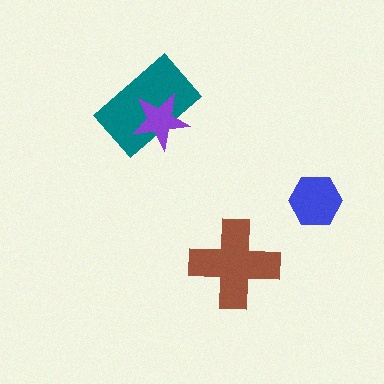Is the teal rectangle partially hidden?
Yes, it is partially covered by another shape.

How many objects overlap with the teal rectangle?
1 object overlaps with the teal rectangle.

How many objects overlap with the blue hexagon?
0 objects overlap with the blue hexagon.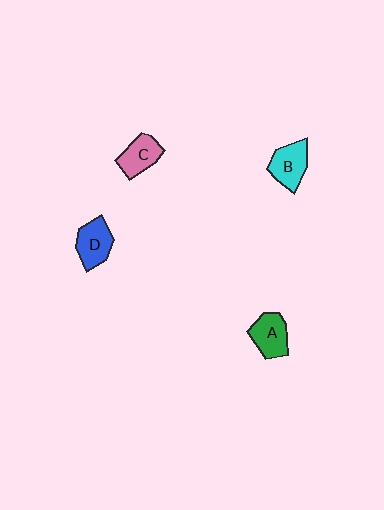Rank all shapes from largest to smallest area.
From largest to smallest: D (blue), B (cyan), A (green), C (pink).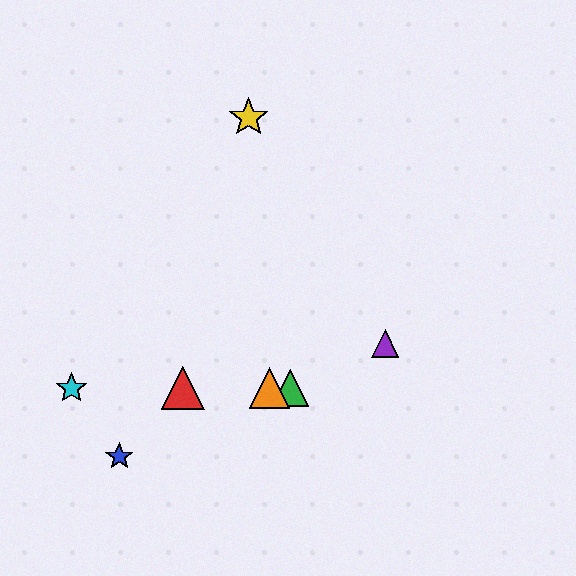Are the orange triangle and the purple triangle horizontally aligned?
No, the orange triangle is at y≈388 and the purple triangle is at y≈344.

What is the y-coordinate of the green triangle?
The green triangle is at y≈388.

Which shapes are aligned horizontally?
The red triangle, the green triangle, the orange triangle, the cyan star are aligned horizontally.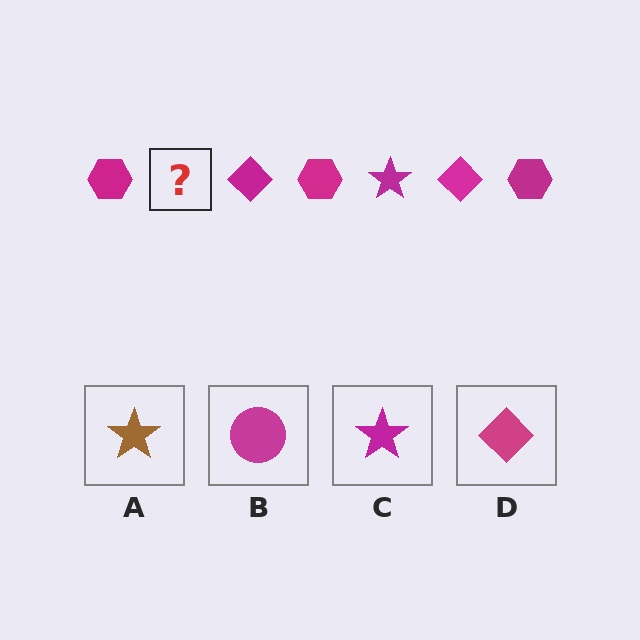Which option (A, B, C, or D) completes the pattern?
C.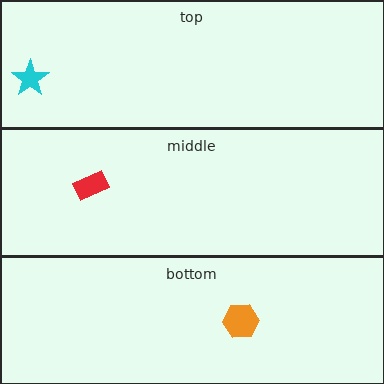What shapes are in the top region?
The cyan star.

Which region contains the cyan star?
The top region.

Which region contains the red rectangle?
The middle region.